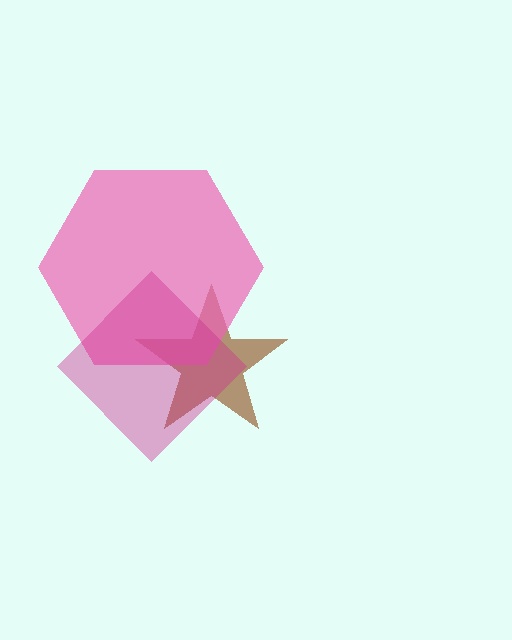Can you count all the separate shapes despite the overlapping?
Yes, there are 3 separate shapes.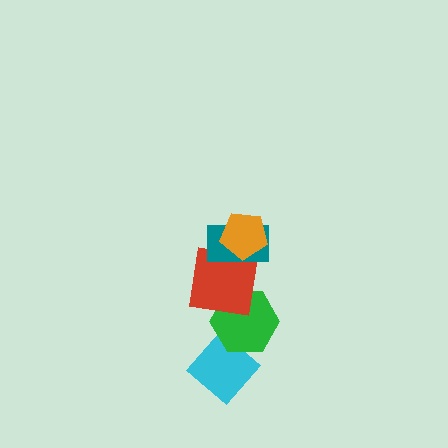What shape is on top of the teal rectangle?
The orange pentagon is on top of the teal rectangle.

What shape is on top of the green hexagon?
The red square is on top of the green hexagon.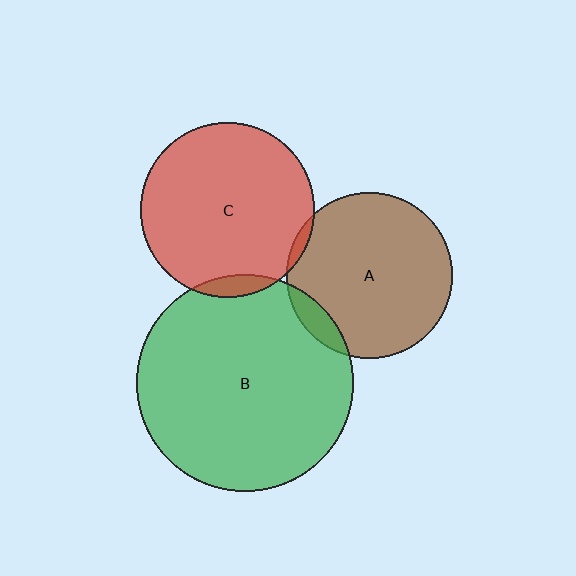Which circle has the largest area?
Circle B (green).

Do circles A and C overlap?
Yes.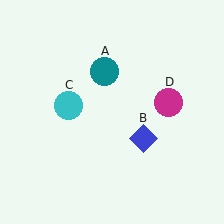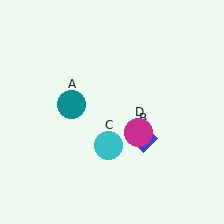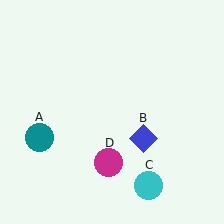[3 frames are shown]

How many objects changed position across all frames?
3 objects changed position: teal circle (object A), cyan circle (object C), magenta circle (object D).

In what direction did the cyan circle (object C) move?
The cyan circle (object C) moved down and to the right.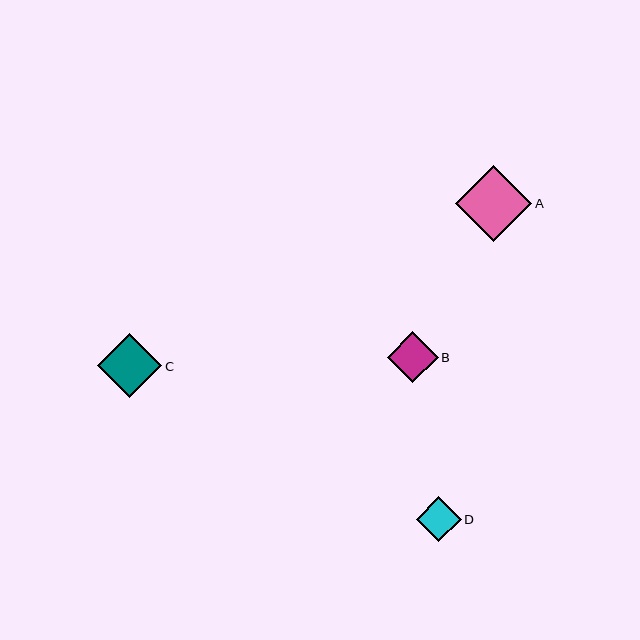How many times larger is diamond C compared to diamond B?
Diamond C is approximately 1.3 times the size of diamond B.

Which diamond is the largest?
Diamond A is the largest with a size of approximately 76 pixels.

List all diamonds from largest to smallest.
From largest to smallest: A, C, B, D.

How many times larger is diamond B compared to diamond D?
Diamond B is approximately 1.1 times the size of diamond D.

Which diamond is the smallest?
Diamond D is the smallest with a size of approximately 45 pixels.